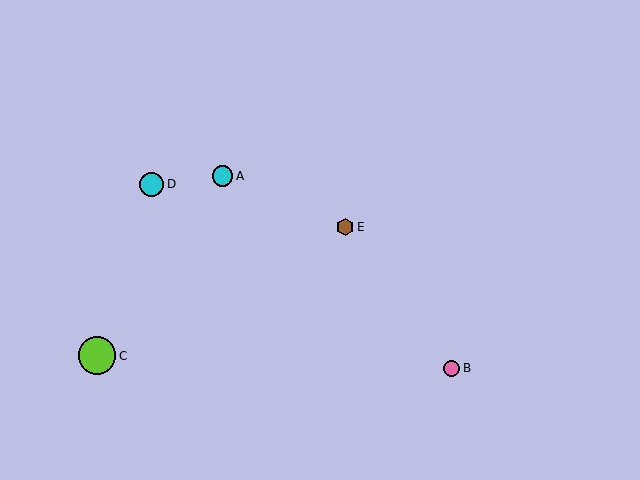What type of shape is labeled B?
Shape B is a pink circle.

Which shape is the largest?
The lime circle (labeled C) is the largest.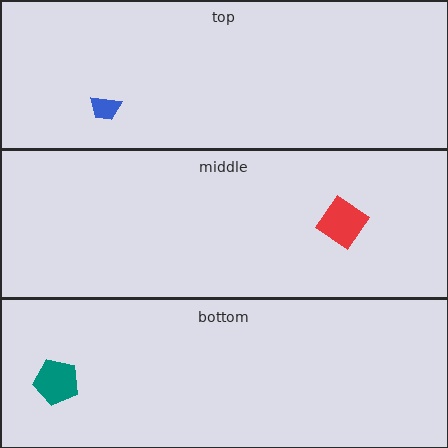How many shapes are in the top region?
1.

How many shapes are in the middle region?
1.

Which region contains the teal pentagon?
The bottom region.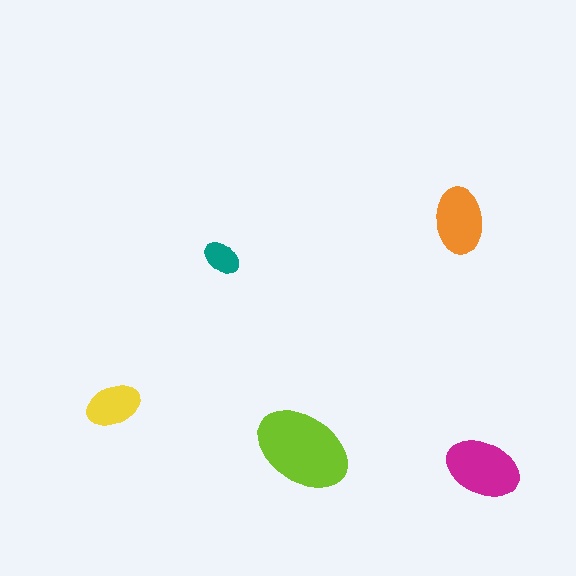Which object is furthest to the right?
The magenta ellipse is rightmost.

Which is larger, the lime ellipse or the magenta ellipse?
The lime one.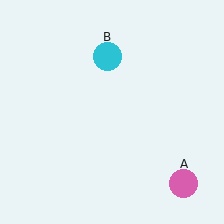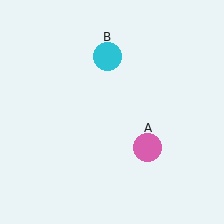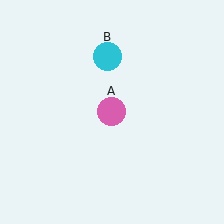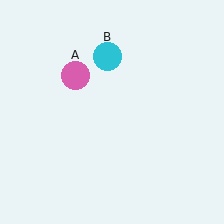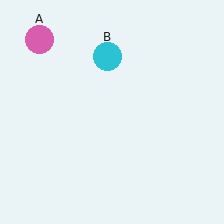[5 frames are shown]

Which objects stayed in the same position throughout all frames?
Cyan circle (object B) remained stationary.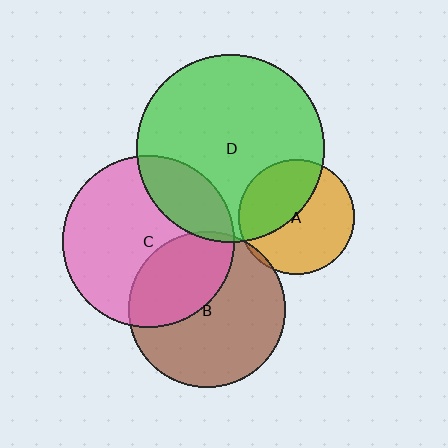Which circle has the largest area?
Circle D (green).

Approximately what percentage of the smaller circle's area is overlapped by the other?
Approximately 5%.